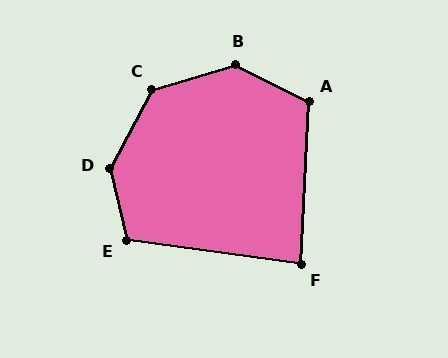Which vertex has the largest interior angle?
D, at approximately 138 degrees.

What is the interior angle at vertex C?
Approximately 135 degrees (obtuse).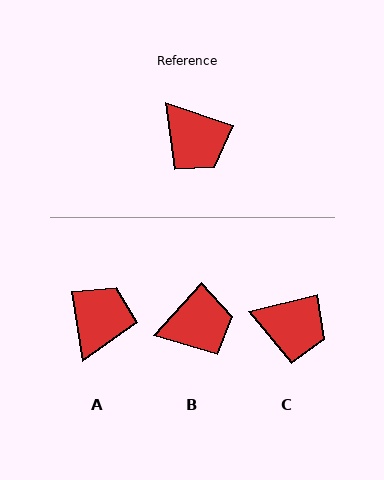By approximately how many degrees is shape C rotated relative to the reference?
Approximately 33 degrees counter-clockwise.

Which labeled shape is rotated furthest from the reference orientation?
A, about 118 degrees away.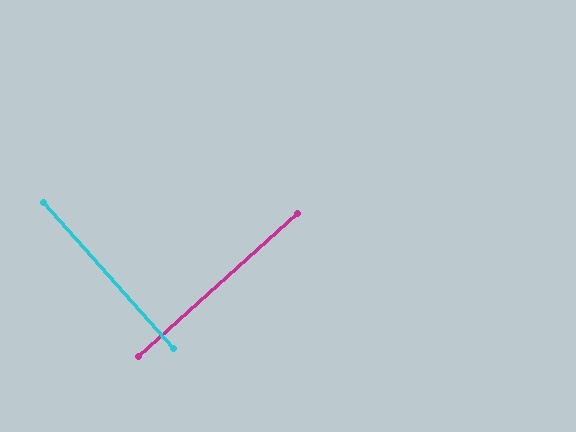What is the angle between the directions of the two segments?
Approximately 90 degrees.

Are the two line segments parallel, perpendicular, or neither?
Perpendicular — they meet at approximately 90°.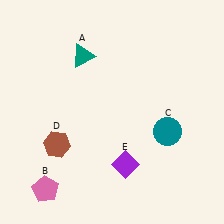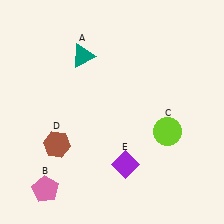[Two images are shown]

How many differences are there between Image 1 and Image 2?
There is 1 difference between the two images.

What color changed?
The circle (C) changed from teal in Image 1 to lime in Image 2.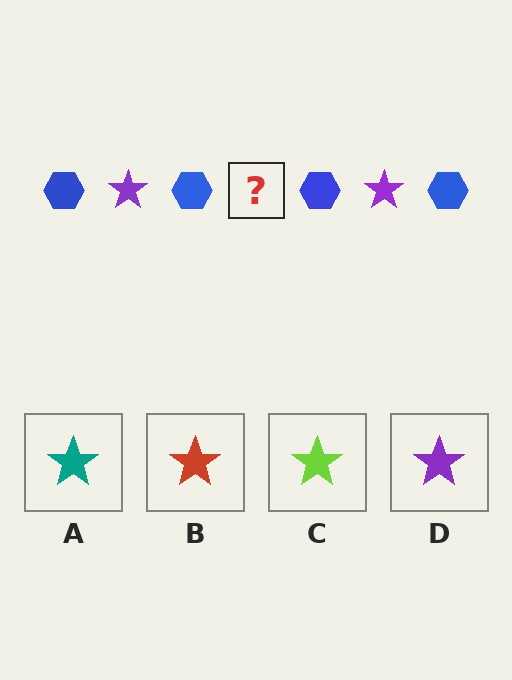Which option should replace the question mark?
Option D.